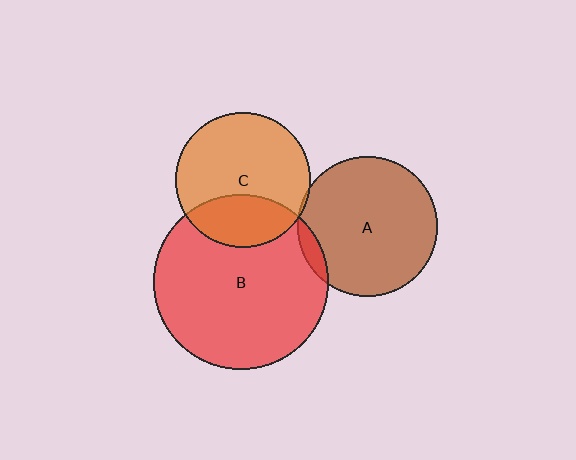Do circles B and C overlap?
Yes.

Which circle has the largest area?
Circle B (red).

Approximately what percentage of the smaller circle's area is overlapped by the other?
Approximately 30%.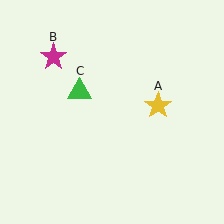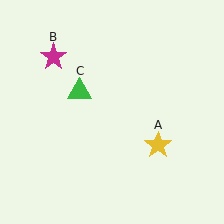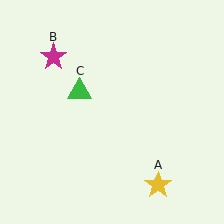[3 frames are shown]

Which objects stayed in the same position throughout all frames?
Magenta star (object B) and green triangle (object C) remained stationary.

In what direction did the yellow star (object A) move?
The yellow star (object A) moved down.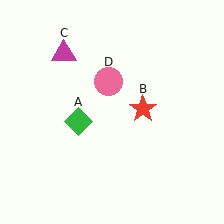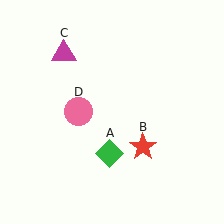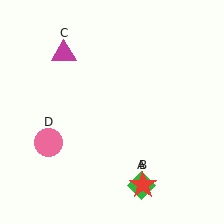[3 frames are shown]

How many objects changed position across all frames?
3 objects changed position: green diamond (object A), red star (object B), pink circle (object D).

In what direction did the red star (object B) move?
The red star (object B) moved down.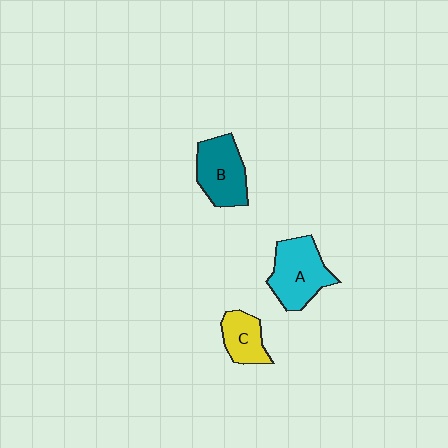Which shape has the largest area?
Shape A (cyan).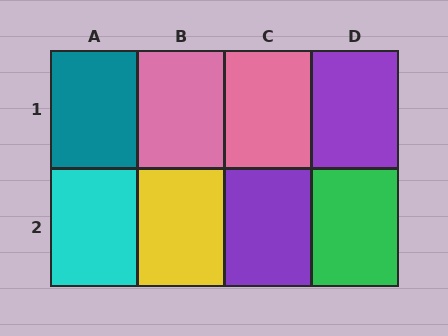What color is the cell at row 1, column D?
Purple.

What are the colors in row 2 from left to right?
Cyan, yellow, purple, green.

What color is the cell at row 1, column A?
Teal.